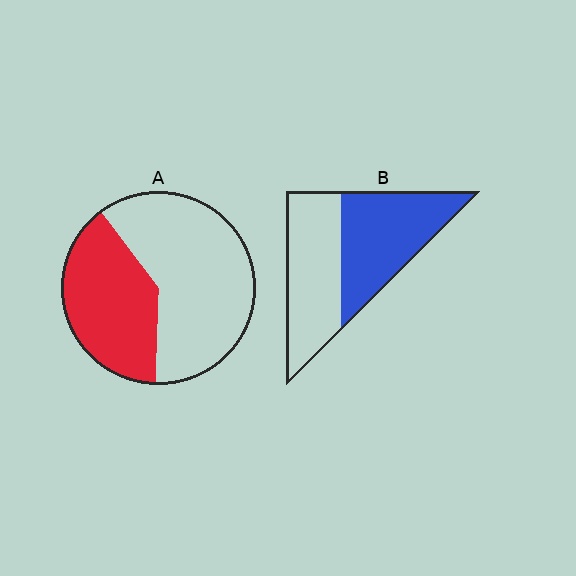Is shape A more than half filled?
No.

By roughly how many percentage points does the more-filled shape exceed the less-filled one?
By roughly 10 percentage points (B over A).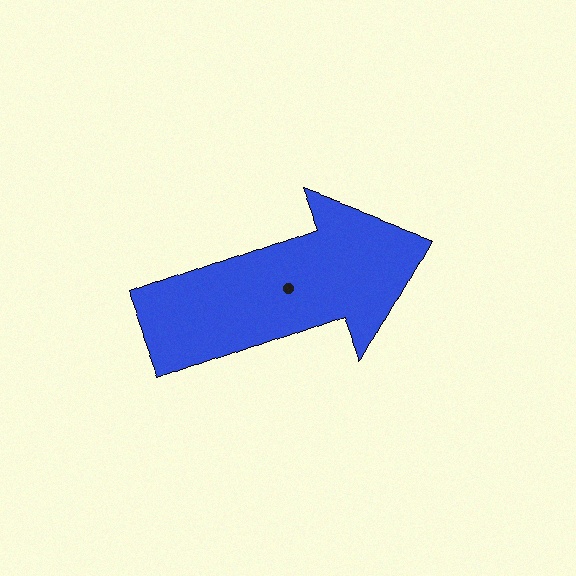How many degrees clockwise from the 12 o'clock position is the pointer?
Approximately 69 degrees.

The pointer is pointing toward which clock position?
Roughly 2 o'clock.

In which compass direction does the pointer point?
East.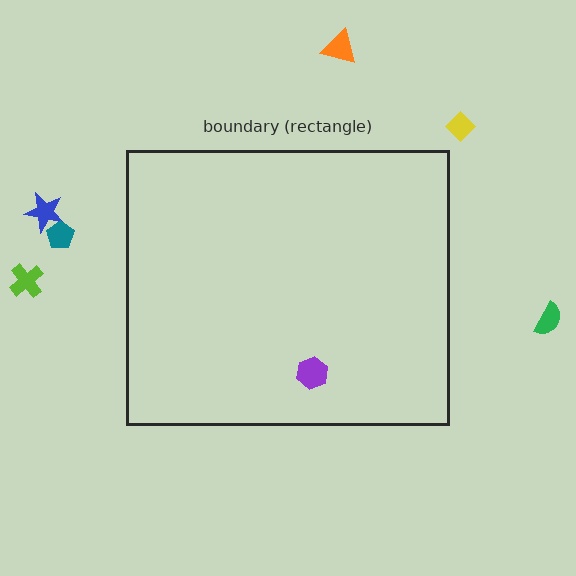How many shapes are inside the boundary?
1 inside, 6 outside.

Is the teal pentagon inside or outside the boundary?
Outside.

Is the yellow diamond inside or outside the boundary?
Outside.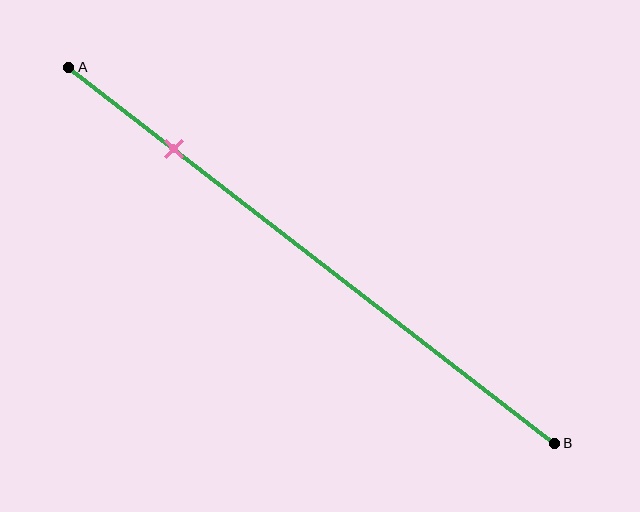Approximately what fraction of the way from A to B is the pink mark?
The pink mark is approximately 20% of the way from A to B.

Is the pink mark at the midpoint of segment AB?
No, the mark is at about 20% from A, not at the 50% midpoint.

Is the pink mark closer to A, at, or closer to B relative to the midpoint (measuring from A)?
The pink mark is closer to point A than the midpoint of segment AB.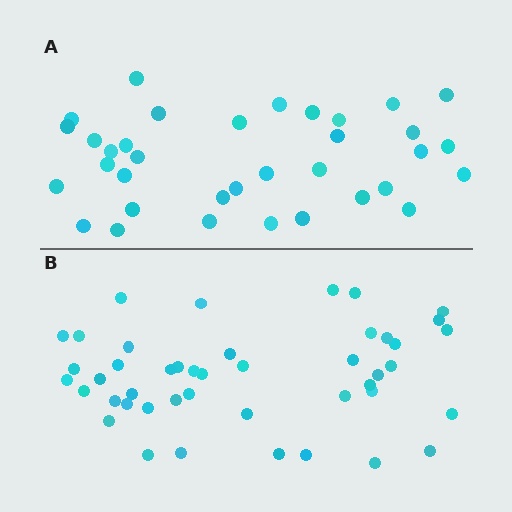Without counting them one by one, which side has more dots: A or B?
Region B (the bottom region) has more dots.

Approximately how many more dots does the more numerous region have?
Region B has roughly 10 or so more dots than region A.